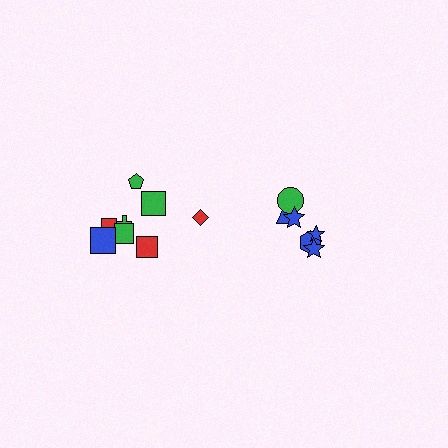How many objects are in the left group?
There are 8 objects.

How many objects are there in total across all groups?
There are 14 objects.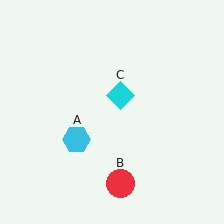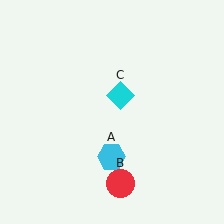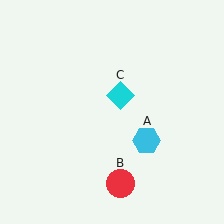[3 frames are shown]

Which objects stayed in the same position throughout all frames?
Red circle (object B) and cyan diamond (object C) remained stationary.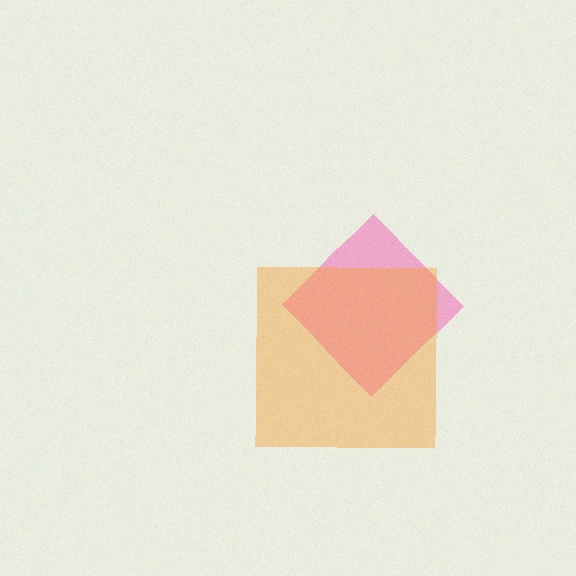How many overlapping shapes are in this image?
There are 2 overlapping shapes in the image.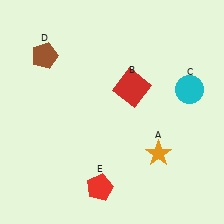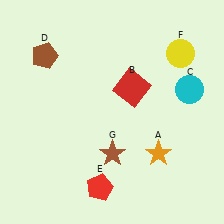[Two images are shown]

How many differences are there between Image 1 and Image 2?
There are 2 differences between the two images.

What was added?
A yellow circle (F), a brown star (G) were added in Image 2.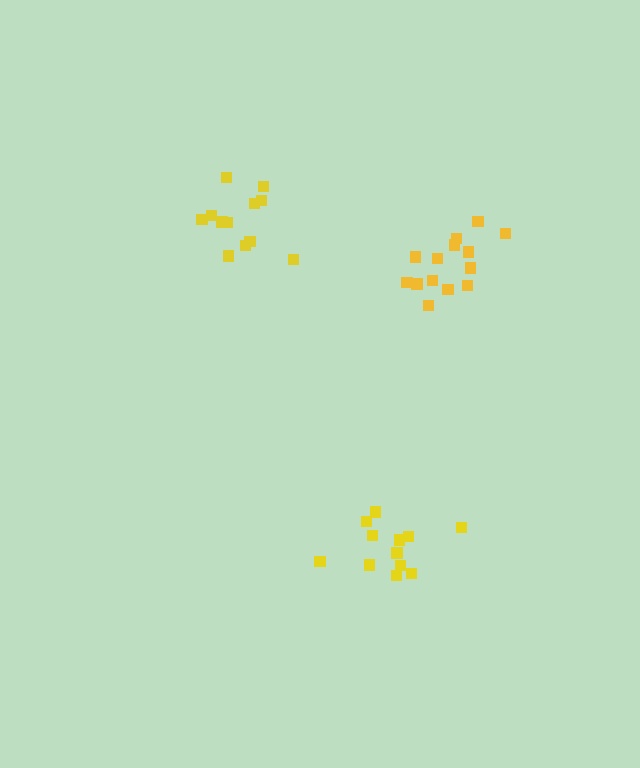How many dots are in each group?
Group 1: 12 dots, Group 2: 12 dots, Group 3: 15 dots (39 total).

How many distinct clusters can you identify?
There are 3 distinct clusters.